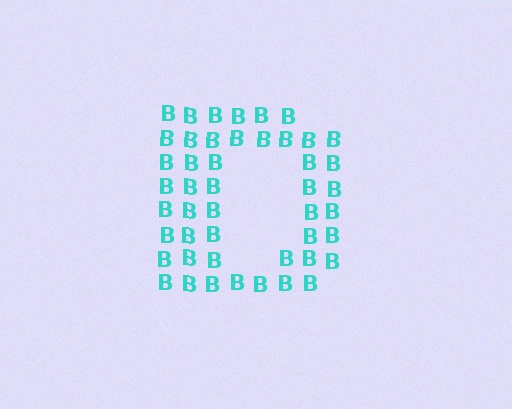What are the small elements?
The small elements are letter B's.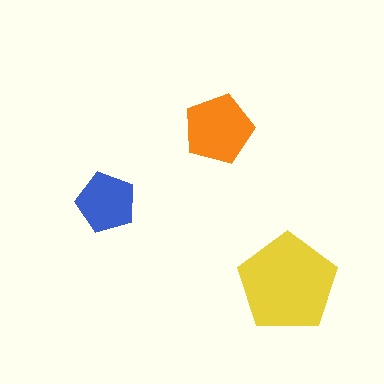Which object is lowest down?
The yellow pentagon is bottommost.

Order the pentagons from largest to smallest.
the yellow one, the orange one, the blue one.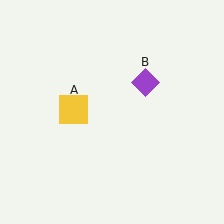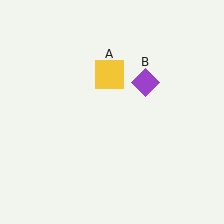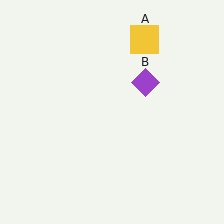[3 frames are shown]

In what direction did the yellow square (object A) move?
The yellow square (object A) moved up and to the right.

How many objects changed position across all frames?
1 object changed position: yellow square (object A).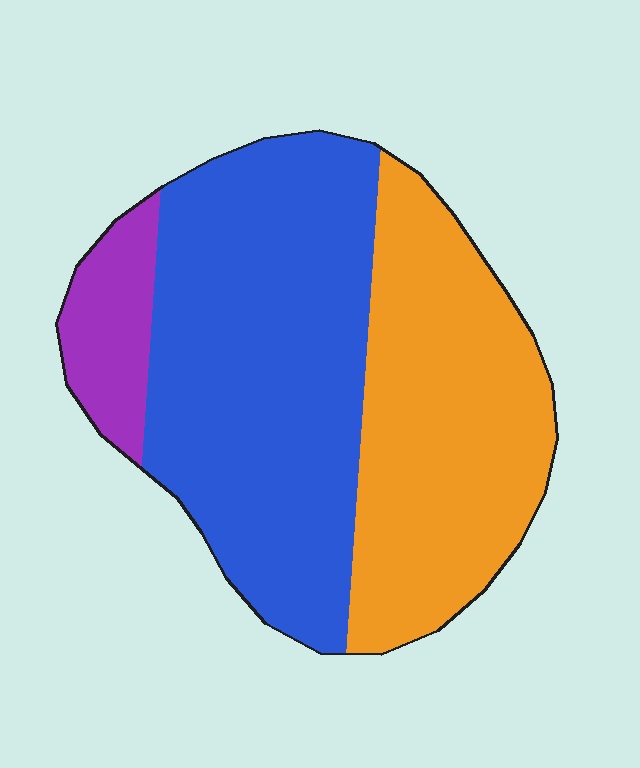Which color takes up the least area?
Purple, at roughly 10%.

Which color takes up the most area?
Blue, at roughly 50%.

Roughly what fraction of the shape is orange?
Orange covers 38% of the shape.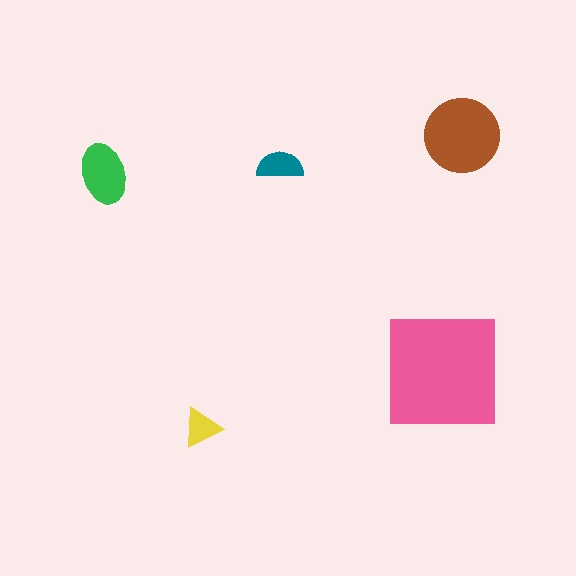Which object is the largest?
The pink square.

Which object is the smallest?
The yellow triangle.